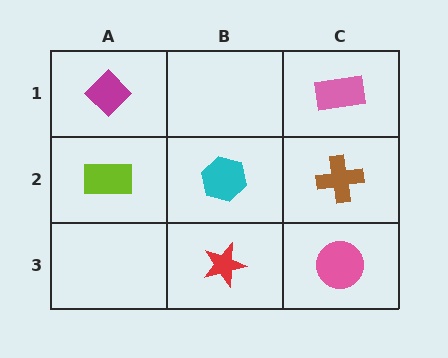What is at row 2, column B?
A cyan hexagon.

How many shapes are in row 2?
3 shapes.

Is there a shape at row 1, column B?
No, that cell is empty.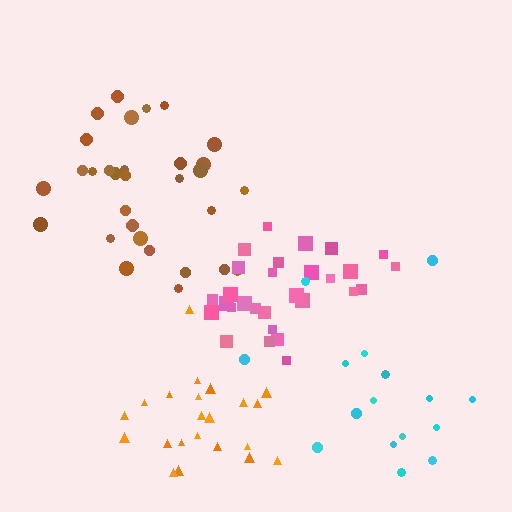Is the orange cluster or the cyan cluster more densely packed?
Orange.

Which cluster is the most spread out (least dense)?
Cyan.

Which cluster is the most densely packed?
Brown.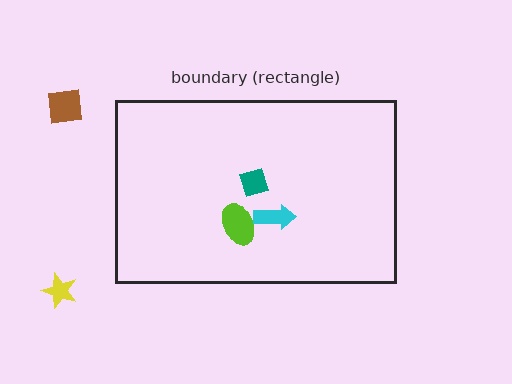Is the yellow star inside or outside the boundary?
Outside.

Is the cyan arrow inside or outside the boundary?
Inside.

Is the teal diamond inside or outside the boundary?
Inside.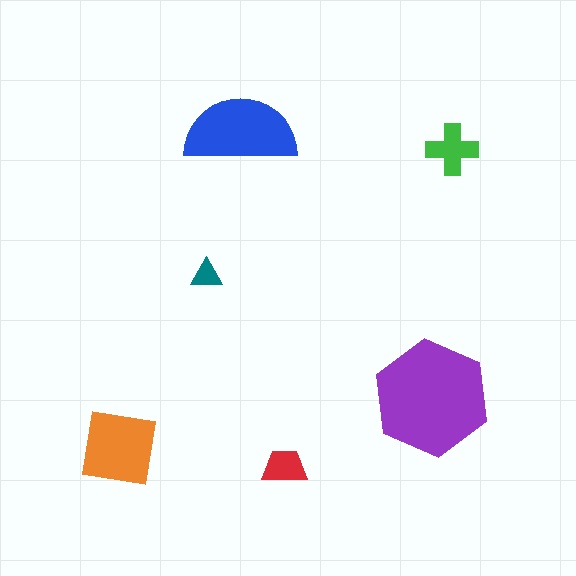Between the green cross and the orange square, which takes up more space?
The orange square.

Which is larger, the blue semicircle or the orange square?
The blue semicircle.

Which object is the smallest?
The teal triangle.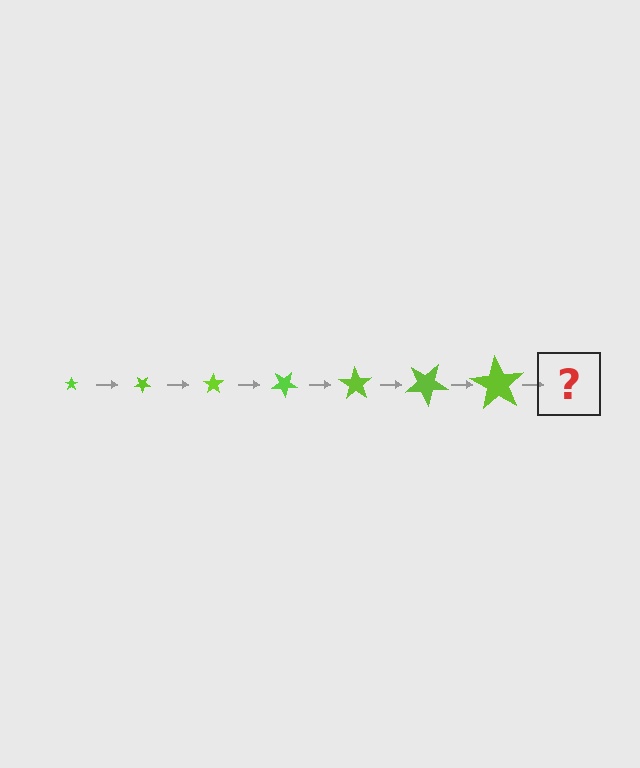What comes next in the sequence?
The next element should be a star, larger than the previous one and rotated 245 degrees from the start.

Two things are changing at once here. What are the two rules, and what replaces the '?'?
The two rules are that the star grows larger each step and it rotates 35 degrees each step. The '?' should be a star, larger than the previous one and rotated 245 degrees from the start.